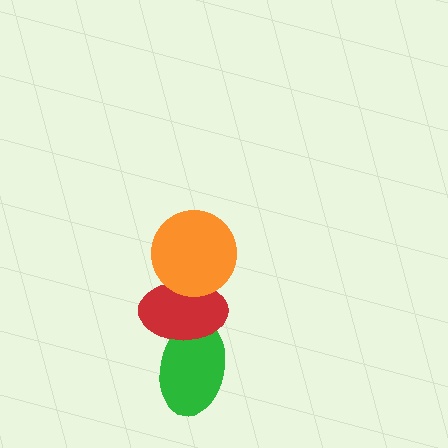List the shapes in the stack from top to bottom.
From top to bottom: the orange circle, the red ellipse, the green ellipse.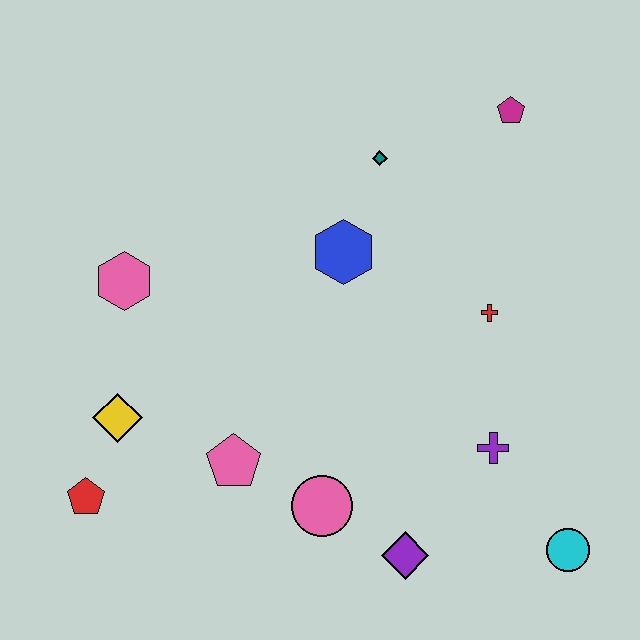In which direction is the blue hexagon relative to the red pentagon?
The blue hexagon is to the right of the red pentagon.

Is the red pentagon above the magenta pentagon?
No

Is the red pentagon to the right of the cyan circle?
No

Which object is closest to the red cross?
The purple cross is closest to the red cross.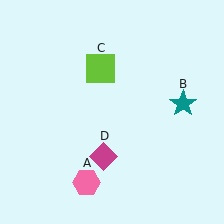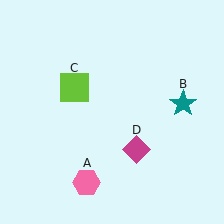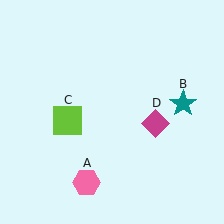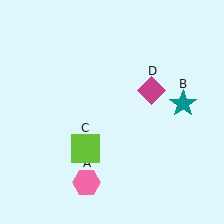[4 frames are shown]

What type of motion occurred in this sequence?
The lime square (object C), magenta diamond (object D) rotated counterclockwise around the center of the scene.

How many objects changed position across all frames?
2 objects changed position: lime square (object C), magenta diamond (object D).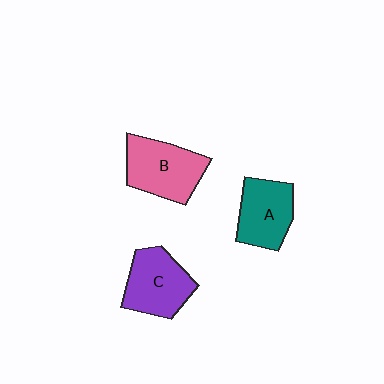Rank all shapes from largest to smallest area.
From largest to smallest: B (pink), C (purple), A (teal).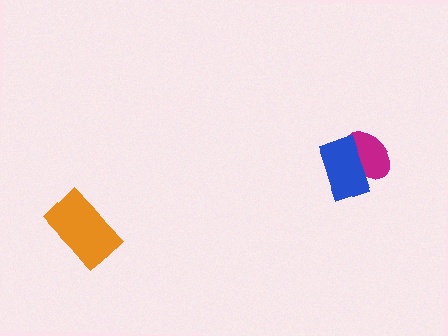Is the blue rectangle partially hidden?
No, no other shape covers it.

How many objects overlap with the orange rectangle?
0 objects overlap with the orange rectangle.